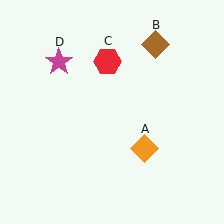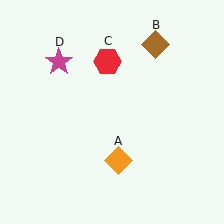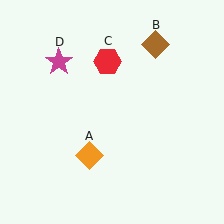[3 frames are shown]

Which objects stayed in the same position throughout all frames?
Brown diamond (object B) and red hexagon (object C) and magenta star (object D) remained stationary.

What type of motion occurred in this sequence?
The orange diamond (object A) rotated clockwise around the center of the scene.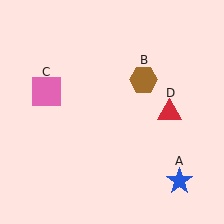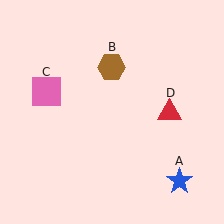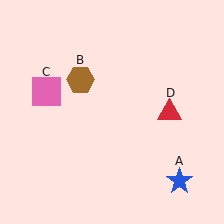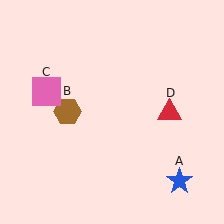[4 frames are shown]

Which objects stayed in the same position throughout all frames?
Blue star (object A) and pink square (object C) and red triangle (object D) remained stationary.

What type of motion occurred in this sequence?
The brown hexagon (object B) rotated counterclockwise around the center of the scene.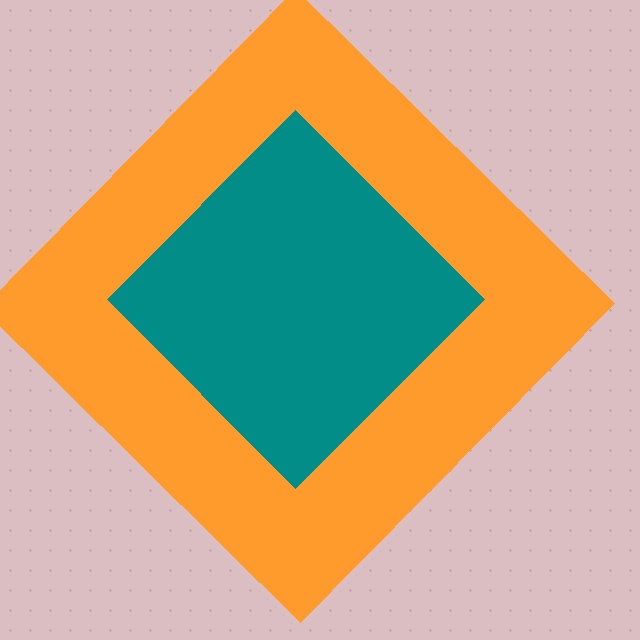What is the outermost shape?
The orange diamond.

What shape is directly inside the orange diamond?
The teal diamond.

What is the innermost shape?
The teal diamond.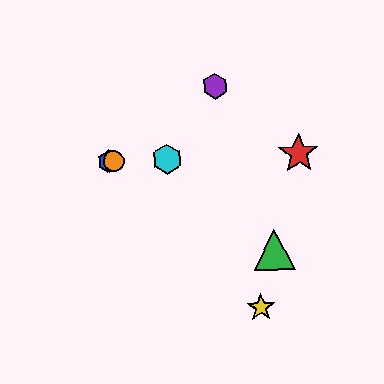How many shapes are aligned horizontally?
4 shapes (the red star, the blue hexagon, the orange circle, the cyan hexagon) are aligned horizontally.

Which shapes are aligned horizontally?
The red star, the blue hexagon, the orange circle, the cyan hexagon are aligned horizontally.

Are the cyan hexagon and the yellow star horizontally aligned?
No, the cyan hexagon is at y≈159 and the yellow star is at y≈307.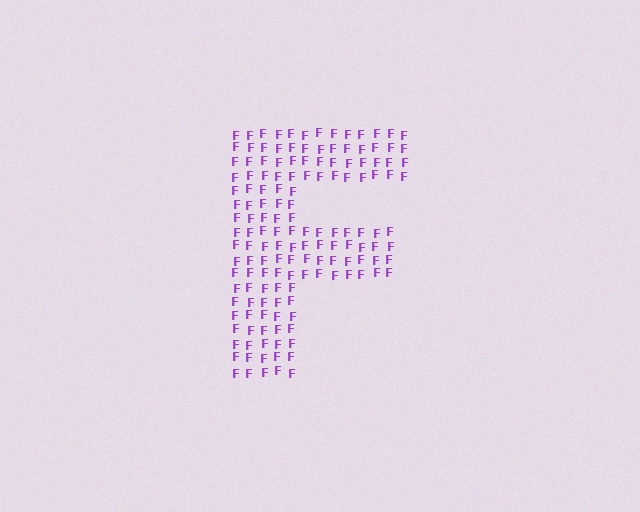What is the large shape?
The large shape is the letter F.